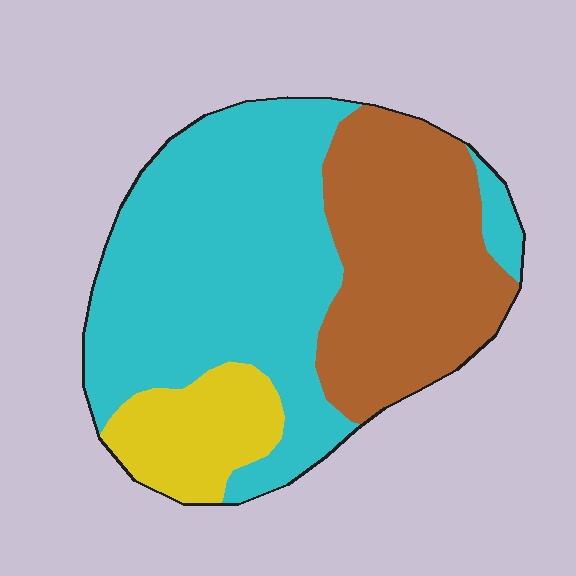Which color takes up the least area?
Yellow, at roughly 15%.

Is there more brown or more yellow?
Brown.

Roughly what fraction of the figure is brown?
Brown takes up about one third (1/3) of the figure.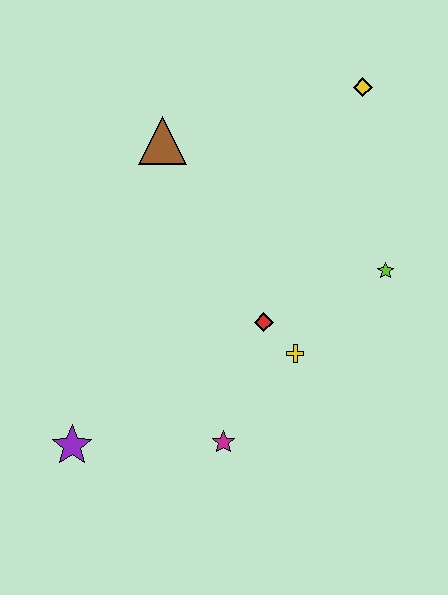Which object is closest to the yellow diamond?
The lime star is closest to the yellow diamond.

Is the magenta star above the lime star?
No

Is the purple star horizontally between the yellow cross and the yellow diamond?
No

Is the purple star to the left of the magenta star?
Yes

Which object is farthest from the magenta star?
The yellow diamond is farthest from the magenta star.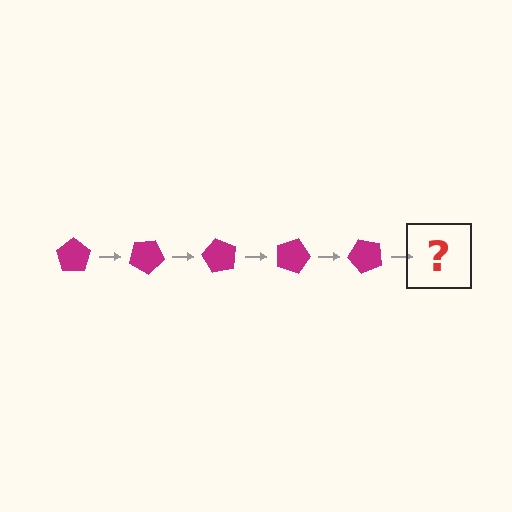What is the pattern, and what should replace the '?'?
The pattern is that the pentagon rotates 30 degrees each step. The '?' should be a magenta pentagon rotated 150 degrees.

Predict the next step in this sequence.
The next step is a magenta pentagon rotated 150 degrees.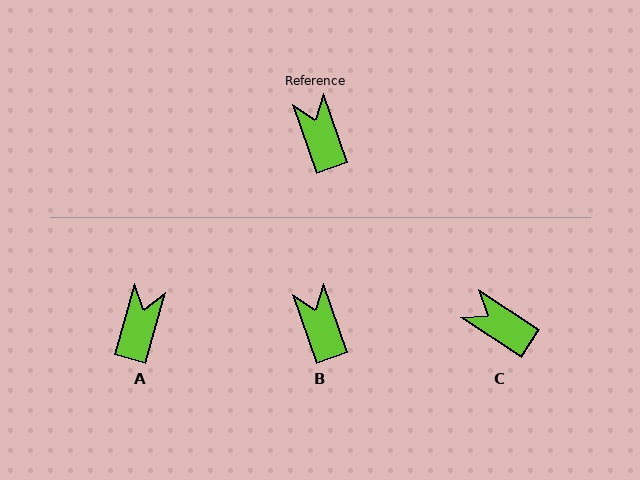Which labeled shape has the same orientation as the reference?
B.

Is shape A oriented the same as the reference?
No, it is off by about 35 degrees.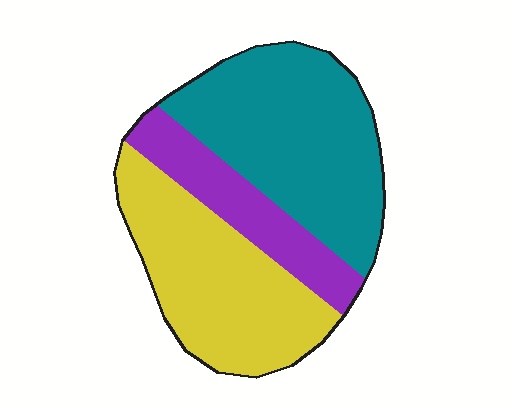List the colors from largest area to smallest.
From largest to smallest: teal, yellow, purple.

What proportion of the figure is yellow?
Yellow covers 38% of the figure.